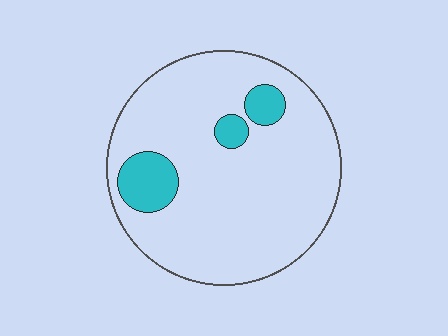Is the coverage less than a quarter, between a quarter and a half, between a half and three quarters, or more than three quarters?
Less than a quarter.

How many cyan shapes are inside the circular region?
3.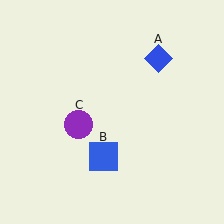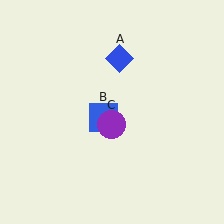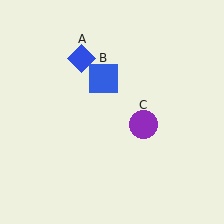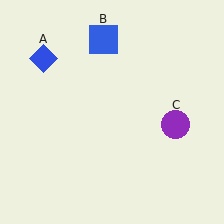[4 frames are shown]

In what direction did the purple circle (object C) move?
The purple circle (object C) moved right.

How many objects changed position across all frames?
3 objects changed position: blue diamond (object A), blue square (object B), purple circle (object C).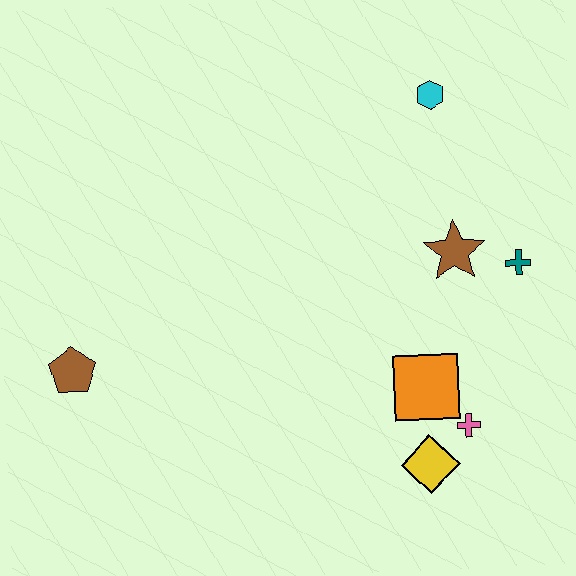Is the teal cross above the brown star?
No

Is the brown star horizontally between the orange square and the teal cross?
Yes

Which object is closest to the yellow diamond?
The pink cross is closest to the yellow diamond.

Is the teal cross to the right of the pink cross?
Yes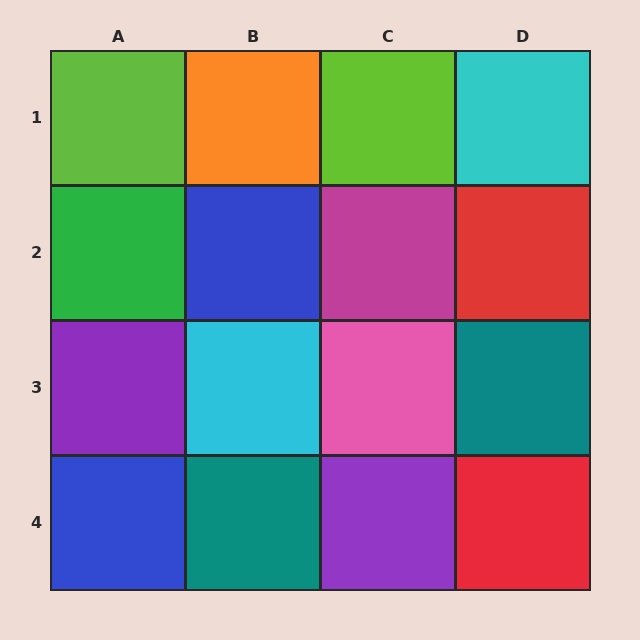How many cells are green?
1 cell is green.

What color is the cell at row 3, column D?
Teal.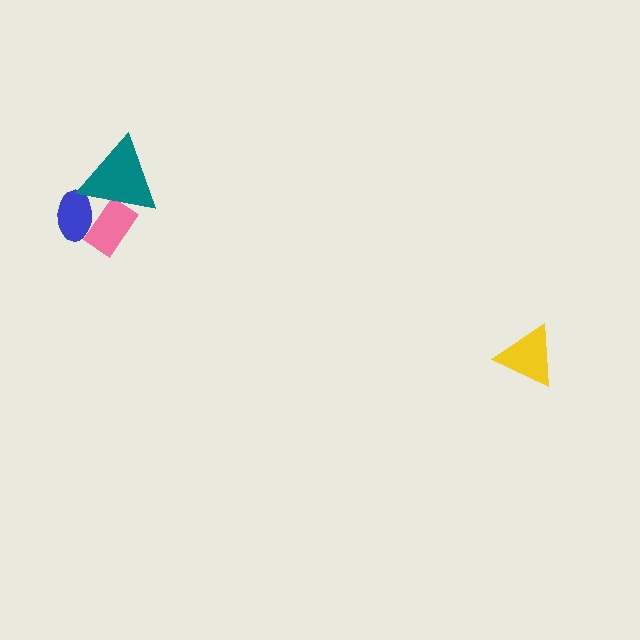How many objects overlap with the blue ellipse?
2 objects overlap with the blue ellipse.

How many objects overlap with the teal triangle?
2 objects overlap with the teal triangle.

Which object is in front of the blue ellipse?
The teal triangle is in front of the blue ellipse.